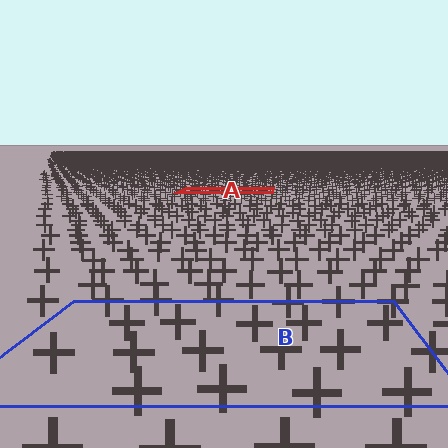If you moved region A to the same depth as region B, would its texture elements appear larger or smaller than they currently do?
They would appear larger. At a closer depth, the same texture elements are projected at a bigger on-screen size.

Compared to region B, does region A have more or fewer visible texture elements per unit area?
Region A has more texture elements per unit area — they are packed more densely because it is farther away.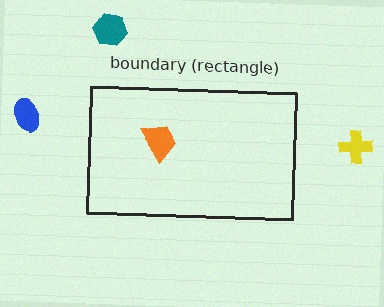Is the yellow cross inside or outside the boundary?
Outside.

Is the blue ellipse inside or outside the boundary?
Outside.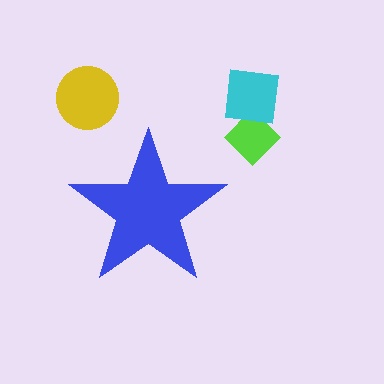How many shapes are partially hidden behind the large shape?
0 shapes are partially hidden.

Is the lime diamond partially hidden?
No, the lime diamond is fully visible.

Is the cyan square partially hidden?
No, the cyan square is fully visible.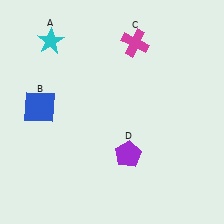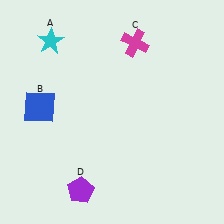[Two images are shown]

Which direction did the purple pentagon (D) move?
The purple pentagon (D) moved left.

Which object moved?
The purple pentagon (D) moved left.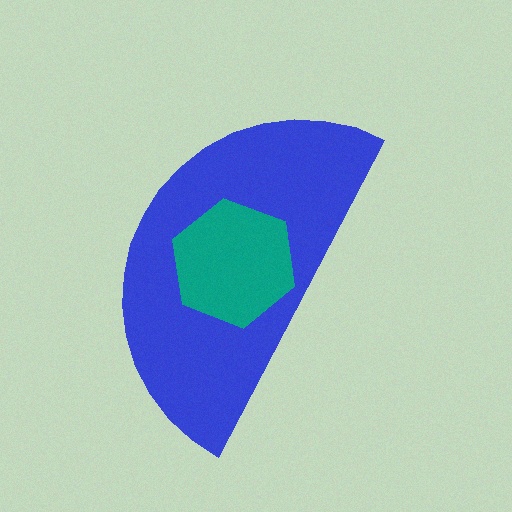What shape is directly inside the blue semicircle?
The teal hexagon.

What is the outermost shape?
The blue semicircle.